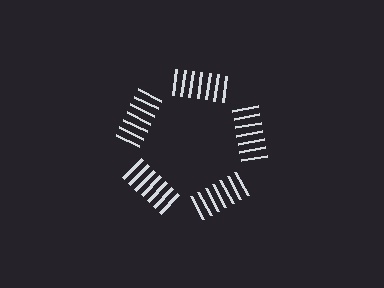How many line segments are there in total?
35 — 7 along each of the 5 edges.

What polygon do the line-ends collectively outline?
An illusory pentagon — the line segments terminate on its edges but no continuous stroke is drawn.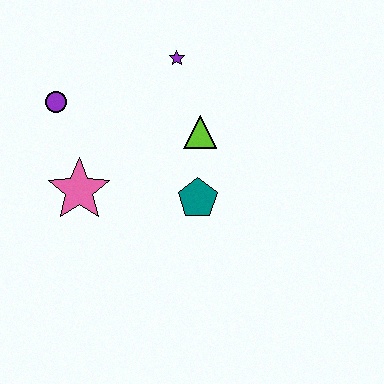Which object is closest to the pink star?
The purple circle is closest to the pink star.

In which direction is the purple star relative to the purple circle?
The purple star is to the right of the purple circle.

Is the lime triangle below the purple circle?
Yes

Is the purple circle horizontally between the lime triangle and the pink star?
No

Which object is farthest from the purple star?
The pink star is farthest from the purple star.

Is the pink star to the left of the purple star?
Yes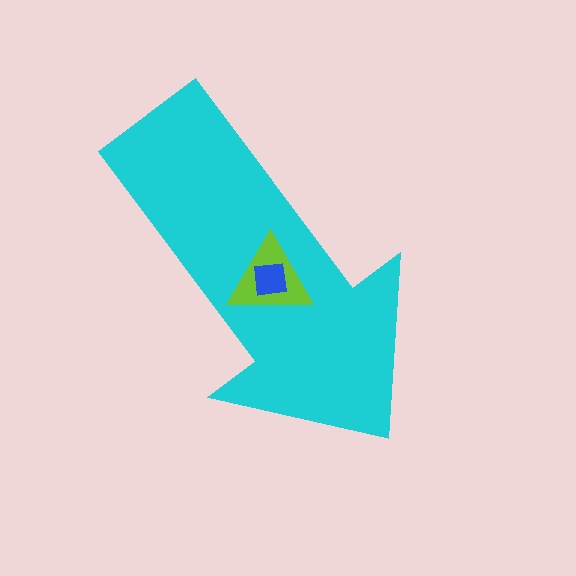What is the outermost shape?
The cyan arrow.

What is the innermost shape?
The blue square.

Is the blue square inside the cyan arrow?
Yes.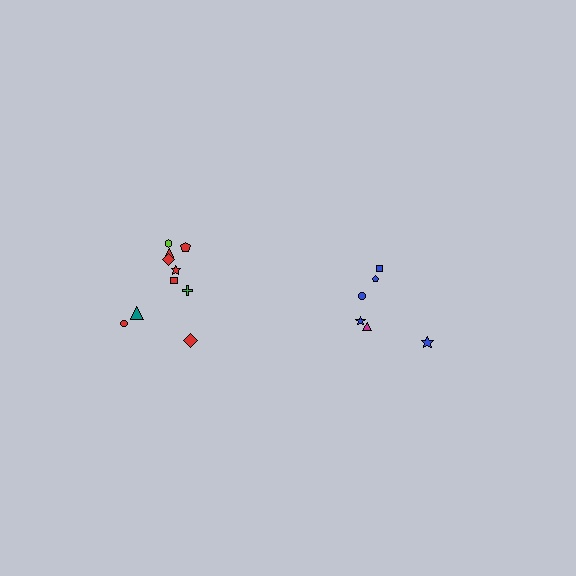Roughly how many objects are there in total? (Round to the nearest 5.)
Roughly 15 objects in total.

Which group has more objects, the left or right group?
The left group.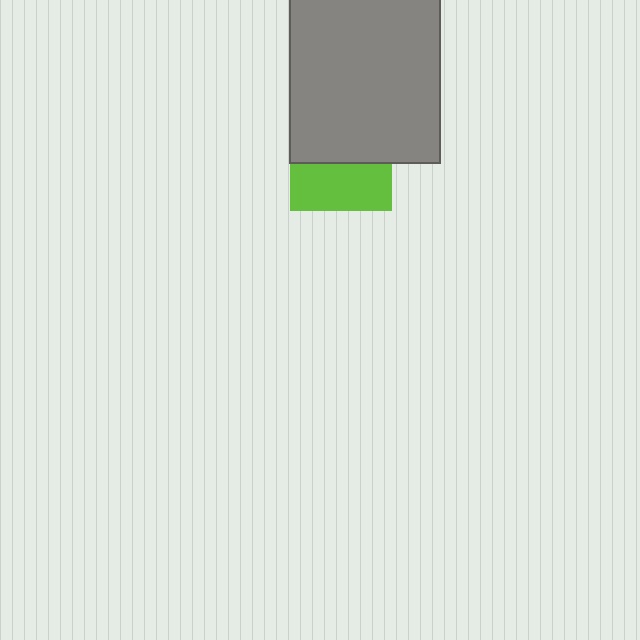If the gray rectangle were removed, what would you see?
You would see the complete lime square.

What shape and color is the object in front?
The object in front is a gray rectangle.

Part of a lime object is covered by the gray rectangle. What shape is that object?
It is a square.